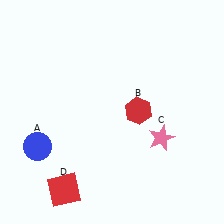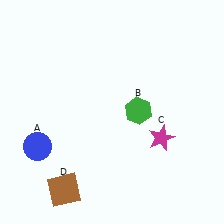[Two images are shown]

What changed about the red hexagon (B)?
In Image 1, B is red. In Image 2, it changed to green.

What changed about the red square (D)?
In Image 1, D is red. In Image 2, it changed to brown.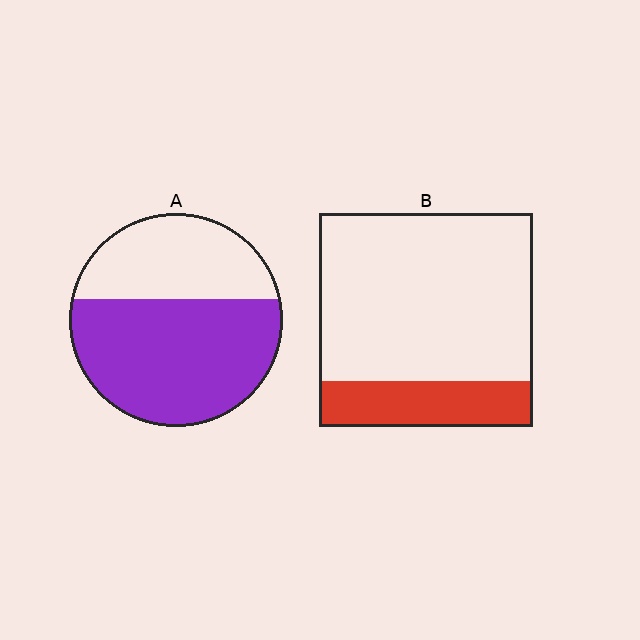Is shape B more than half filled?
No.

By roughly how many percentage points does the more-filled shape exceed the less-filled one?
By roughly 40 percentage points (A over B).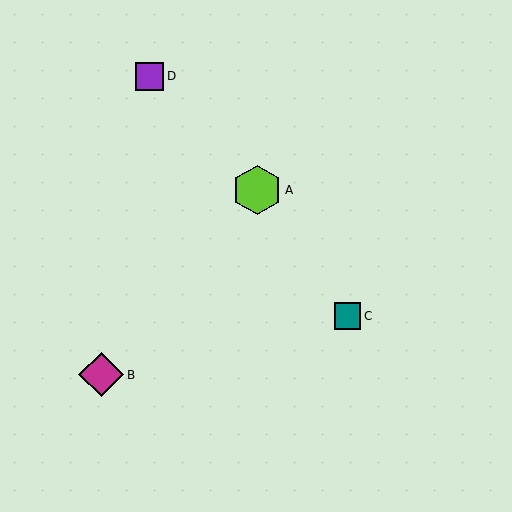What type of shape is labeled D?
Shape D is a purple square.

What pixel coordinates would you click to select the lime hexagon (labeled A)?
Click at (257, 190) to select the lime hexagon A.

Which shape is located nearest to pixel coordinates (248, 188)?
The lime hexagon (labeled A) at (257, 190) is nearest to that location.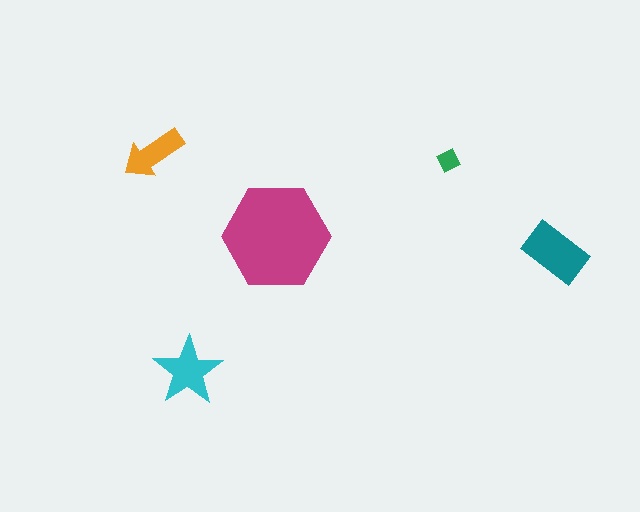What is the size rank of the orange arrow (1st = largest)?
4th.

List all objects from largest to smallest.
The magenta hexagon, the teal rectangle, the cyan star, the orange arrow, the green diamond.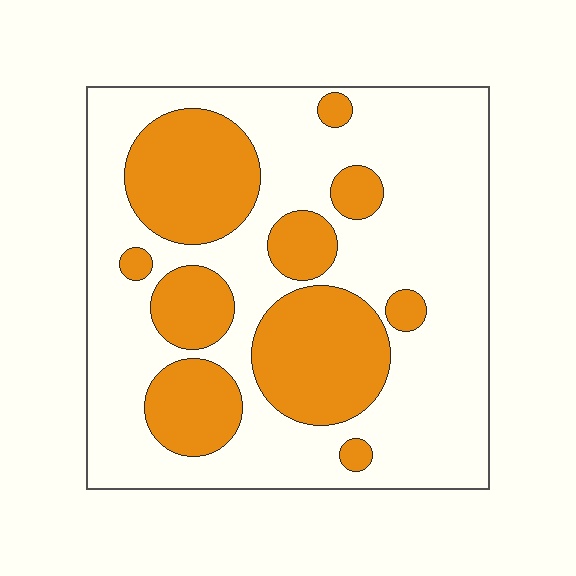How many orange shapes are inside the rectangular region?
10.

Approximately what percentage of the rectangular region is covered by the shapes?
Approximately 35%.